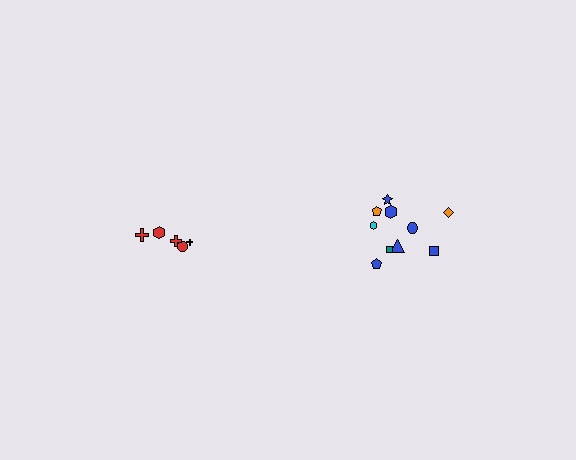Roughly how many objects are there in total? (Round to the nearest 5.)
Roughly 15 objects in total.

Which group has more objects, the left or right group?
The right group.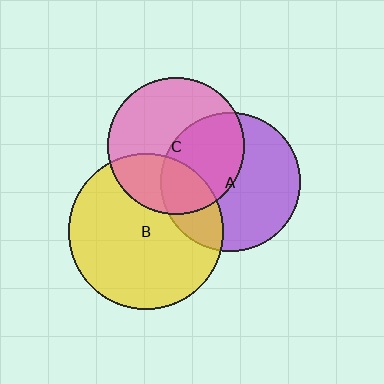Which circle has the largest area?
Circle B (yellow).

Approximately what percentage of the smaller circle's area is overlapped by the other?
Approximately 25%.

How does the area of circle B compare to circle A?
Approximately 1.2 times.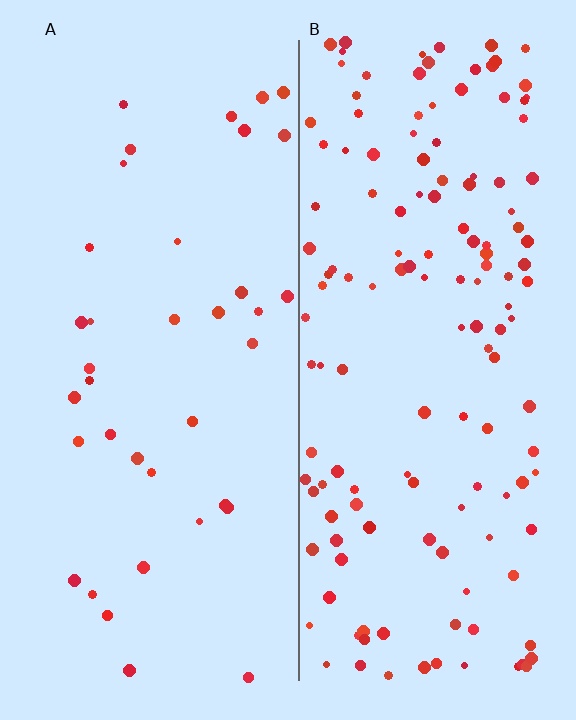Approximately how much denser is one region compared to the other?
Approximately 3.9× — region B over region A.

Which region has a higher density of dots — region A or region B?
B (the right).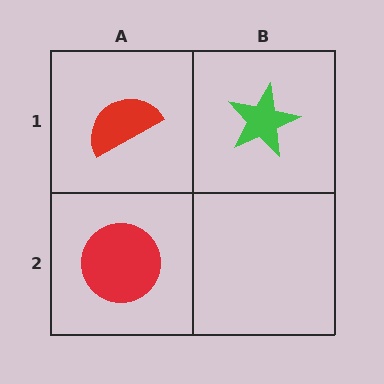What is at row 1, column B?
A green star.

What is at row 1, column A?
A red semicircle.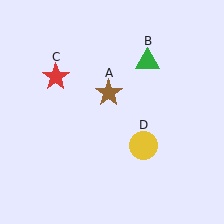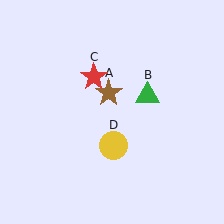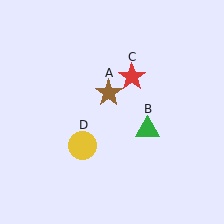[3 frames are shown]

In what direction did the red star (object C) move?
The red star (object C) moved right.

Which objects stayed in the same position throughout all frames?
Brown star (object A) remained stationary.